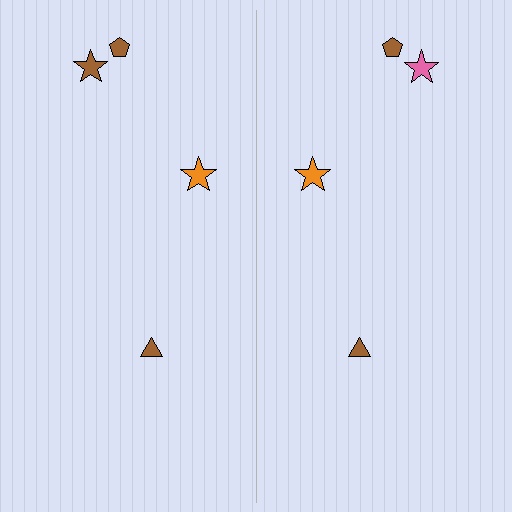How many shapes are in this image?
There are 8 shapes in this image.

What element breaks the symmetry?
The pink star on the right side breaks the symmetry — its mirror counterpart is brown.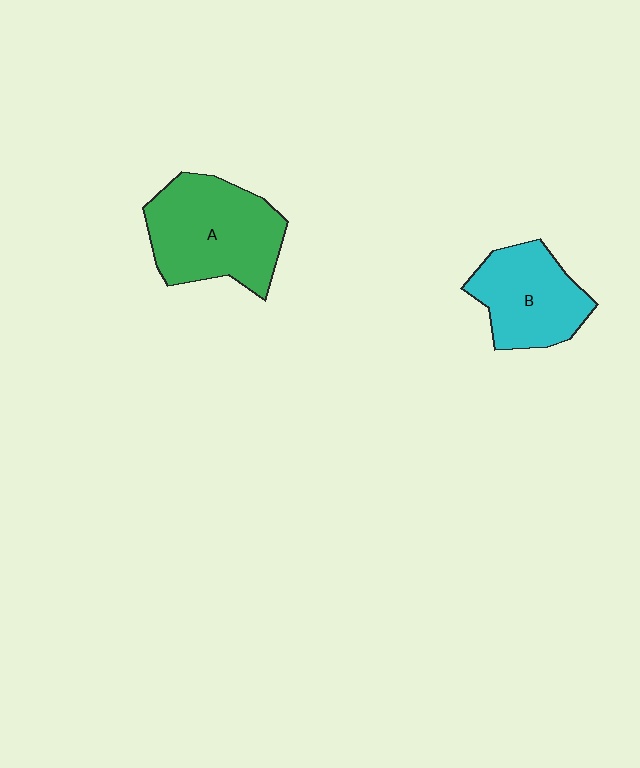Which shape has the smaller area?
Shape B (cyan).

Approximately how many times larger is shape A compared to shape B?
Approximately 1.3 times.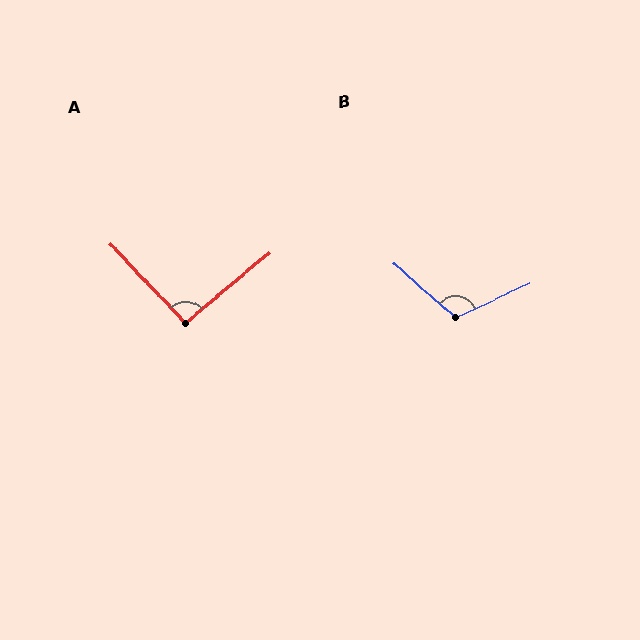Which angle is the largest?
B, at approximately 113 degrees.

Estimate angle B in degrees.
Approximately 113 degrees.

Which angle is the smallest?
A, at approximately 94 degrees.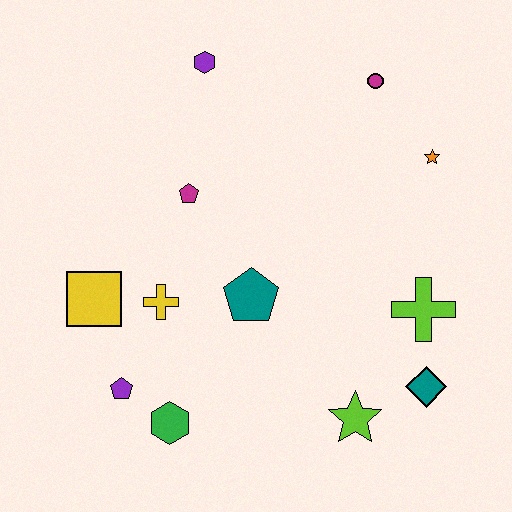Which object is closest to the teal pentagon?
The yellow cross is closest to the teal pentagon.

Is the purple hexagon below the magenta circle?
No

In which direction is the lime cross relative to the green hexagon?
The lime cross is to the right of the green hexagon.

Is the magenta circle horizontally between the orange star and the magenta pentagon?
Yes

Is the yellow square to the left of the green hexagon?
Yes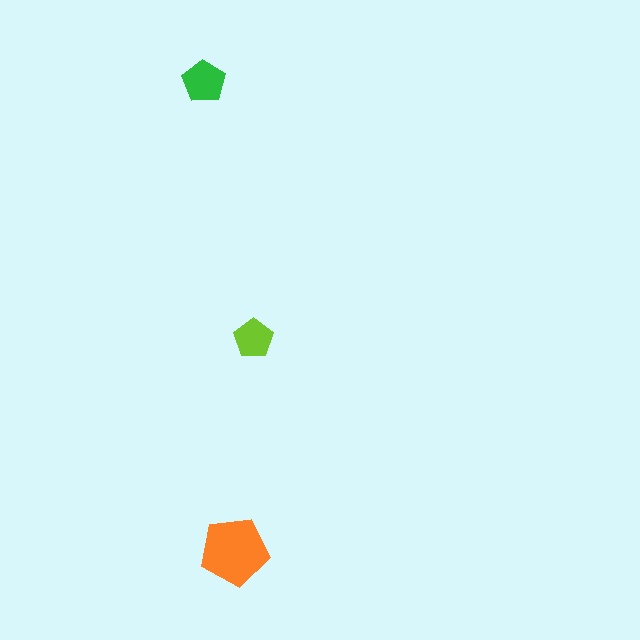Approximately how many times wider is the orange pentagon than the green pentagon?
About 1.5 times wider.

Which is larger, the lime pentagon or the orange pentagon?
The orange one.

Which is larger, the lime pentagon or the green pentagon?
The green one.